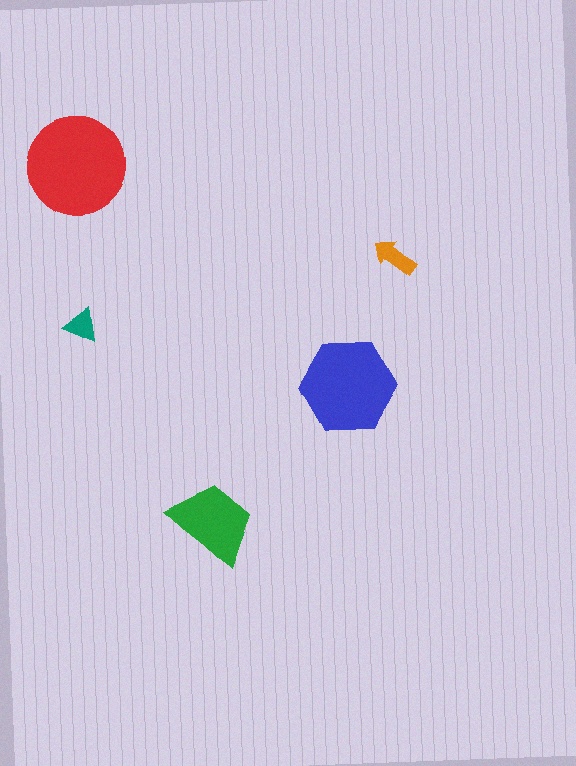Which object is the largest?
The red circle.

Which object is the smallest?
The teal triangle.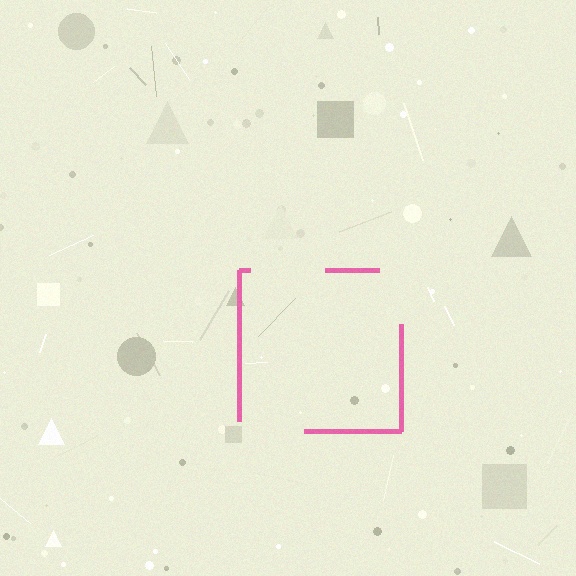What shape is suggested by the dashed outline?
The dashed outline suggests a square.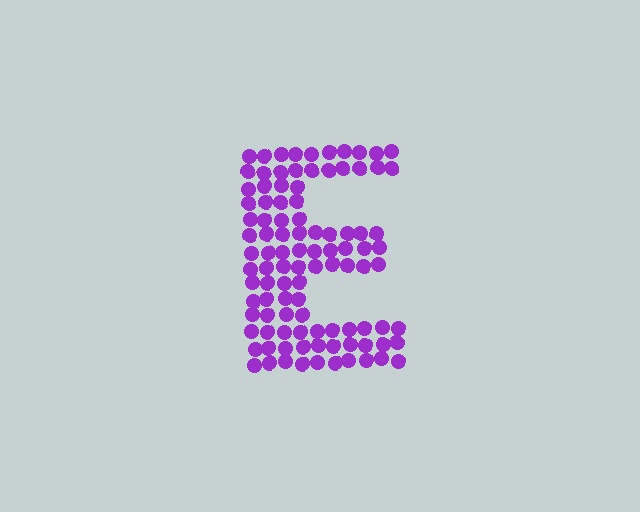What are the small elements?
The small elements are circles.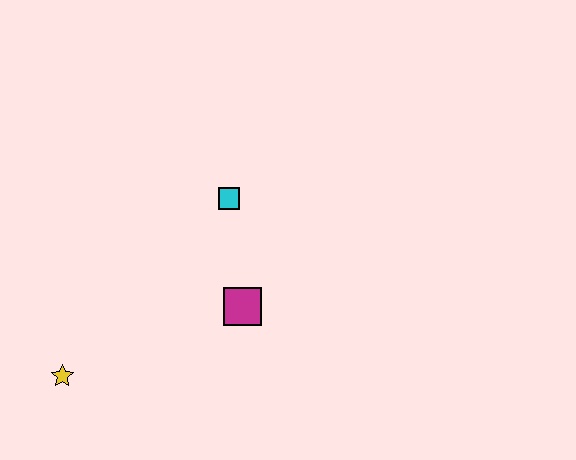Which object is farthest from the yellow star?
The cyan square is farthest from the yellow star.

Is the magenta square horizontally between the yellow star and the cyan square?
No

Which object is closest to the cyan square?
The magenta square is closest to the cyan square.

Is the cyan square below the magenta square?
No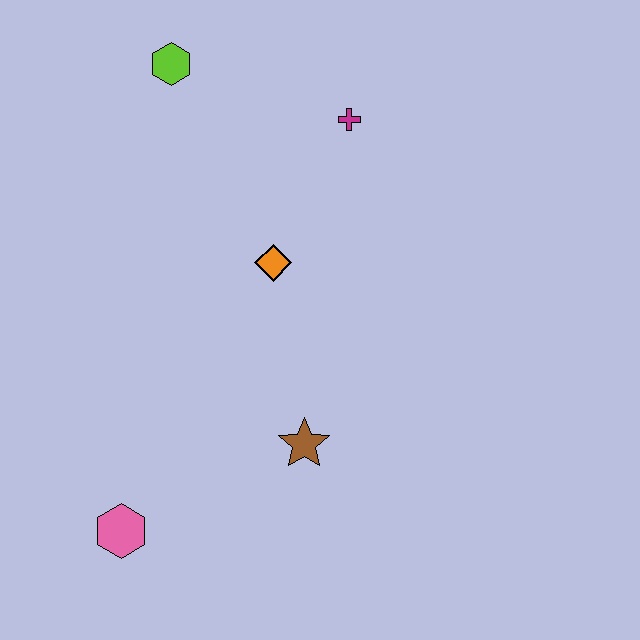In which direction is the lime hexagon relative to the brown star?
The lime hexagon is above the brown star.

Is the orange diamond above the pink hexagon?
Yes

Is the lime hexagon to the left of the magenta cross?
Yes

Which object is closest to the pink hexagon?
The brown star is closest to the pink hexagon.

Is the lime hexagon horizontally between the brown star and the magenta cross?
No